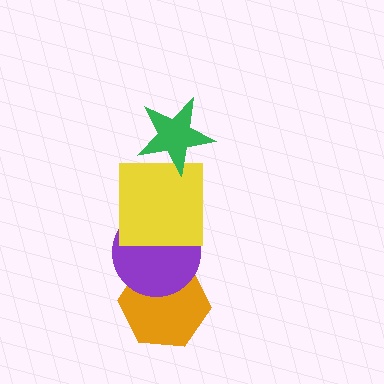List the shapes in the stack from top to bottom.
From top to bottom: the green star, the yellow square, the purple circle, the orange hexagon.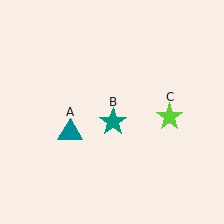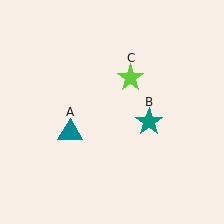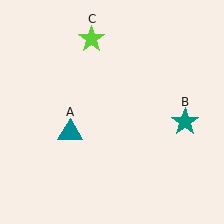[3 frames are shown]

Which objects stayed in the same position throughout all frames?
Teal triangle (object A) remained stationary.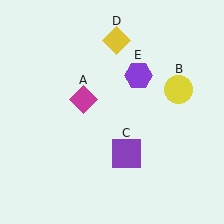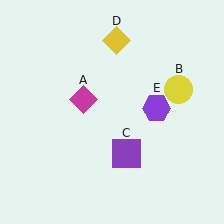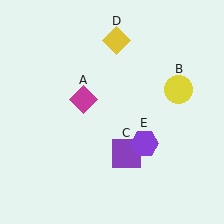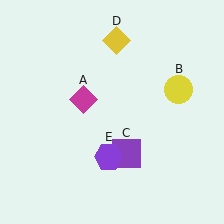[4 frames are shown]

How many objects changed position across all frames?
1 object changed position: purple hexagon (object E).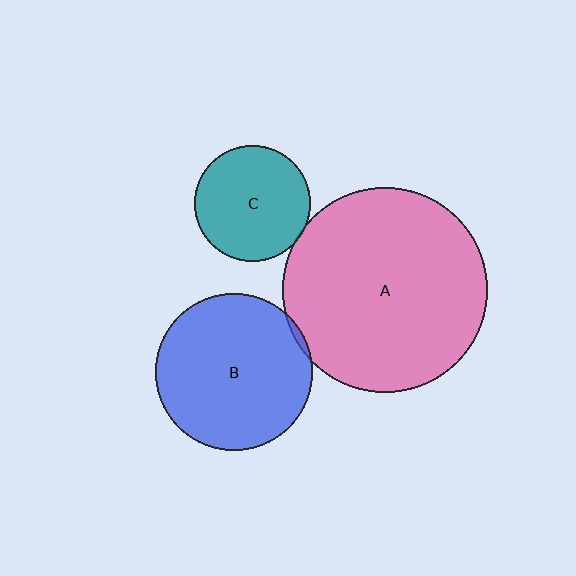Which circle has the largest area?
Circle A (pink).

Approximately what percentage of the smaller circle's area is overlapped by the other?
Approximately 5%.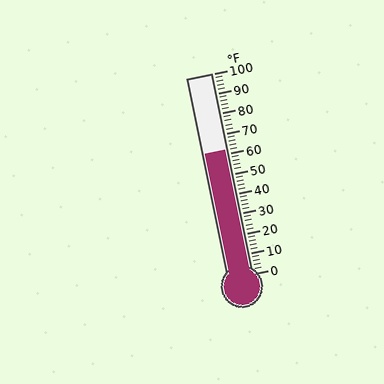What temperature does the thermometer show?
The thermometer shows approximately 62°F.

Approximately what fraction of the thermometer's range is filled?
The thermometer is filled to approximately 60% of its range.